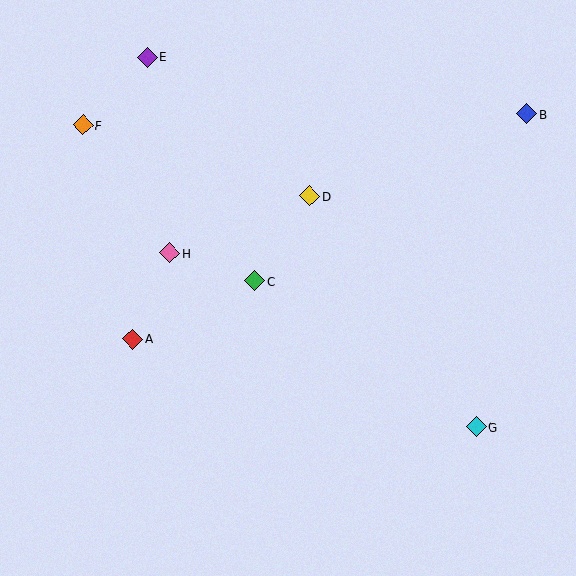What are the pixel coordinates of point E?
Point E is at (147, 57).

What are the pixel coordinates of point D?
Point D is at (310, 196).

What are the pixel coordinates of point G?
Point G is at (476, 427).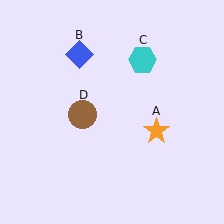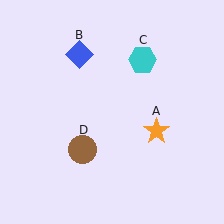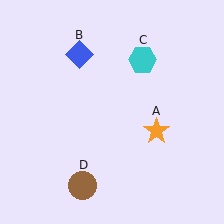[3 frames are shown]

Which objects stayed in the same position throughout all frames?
Orange star (object A) and blue diamond (object B) and cyan hexagon (object C) remained stationary.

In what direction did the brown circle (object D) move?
The brown circle (object D) moved down.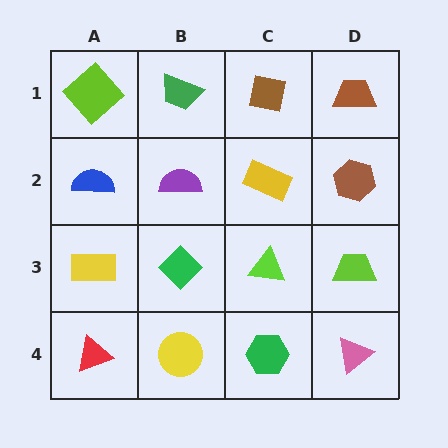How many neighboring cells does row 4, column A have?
2.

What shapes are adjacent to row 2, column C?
A brown square (row 1, column C), a lime triangle (row 3, column C), a purple semicircle (row 2, column B), a brown hexagon (row 2, column D).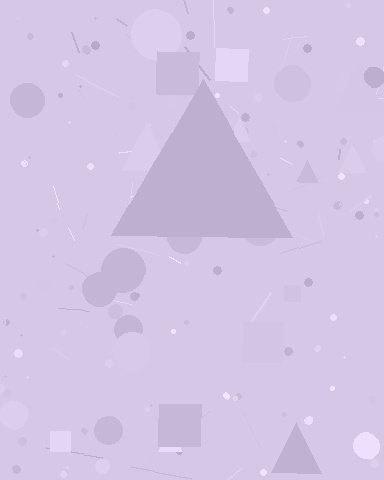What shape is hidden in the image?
A triangle is hidden in the image.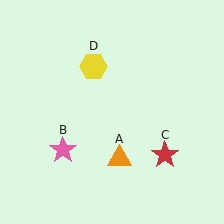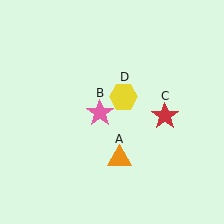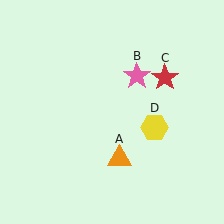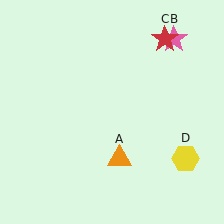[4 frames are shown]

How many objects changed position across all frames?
3 objects changed position: pink star (object B), red star (object C), yellow hexagon (object D).